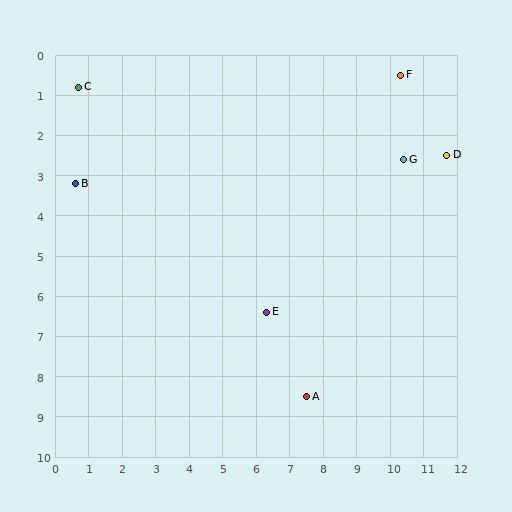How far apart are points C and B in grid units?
Points C and B are about 2.4 grid units apart.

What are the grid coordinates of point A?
Point A is at approximately (7.5, 8.5).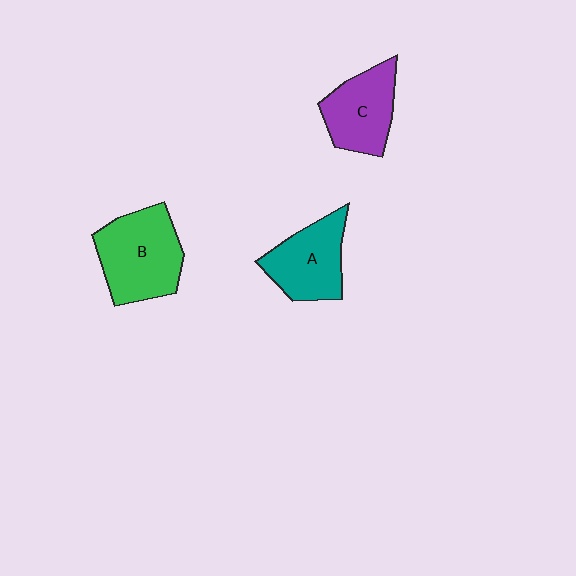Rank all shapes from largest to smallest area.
From largest to smallest: B (green), A (teal), C (purple).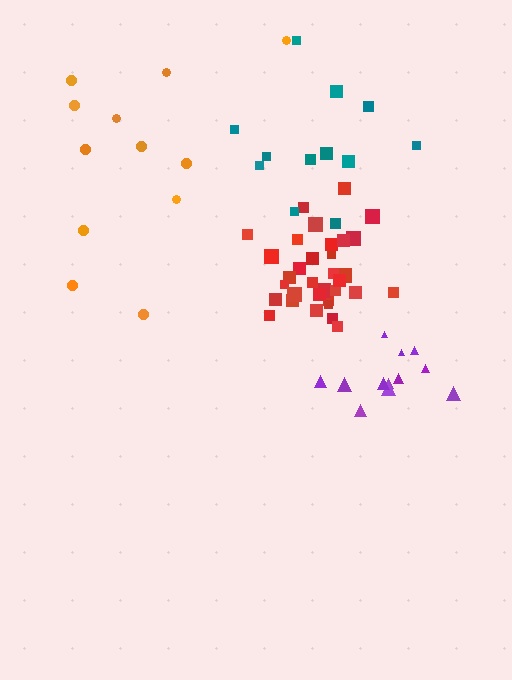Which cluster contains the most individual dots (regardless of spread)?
Red (33).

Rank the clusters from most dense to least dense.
red, purple, teal, orange.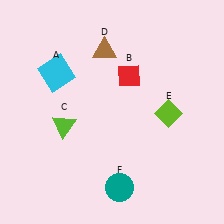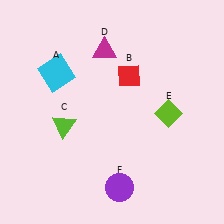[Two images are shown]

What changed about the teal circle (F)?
In Image 1, F is teal. In Image 2, it changed to purple.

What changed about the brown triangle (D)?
In Image 1, D is brown. In Image 2, it changed to magenta.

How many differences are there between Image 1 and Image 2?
There are 2 differences between the two images.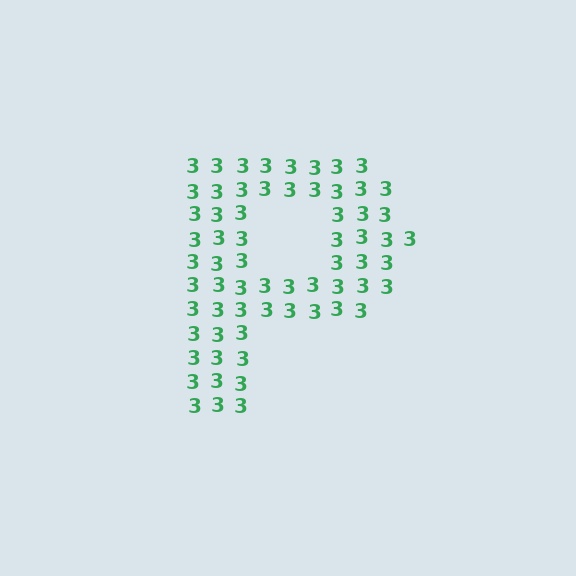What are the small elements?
The small elements are digit 3's.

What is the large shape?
The large shape is the letter P.